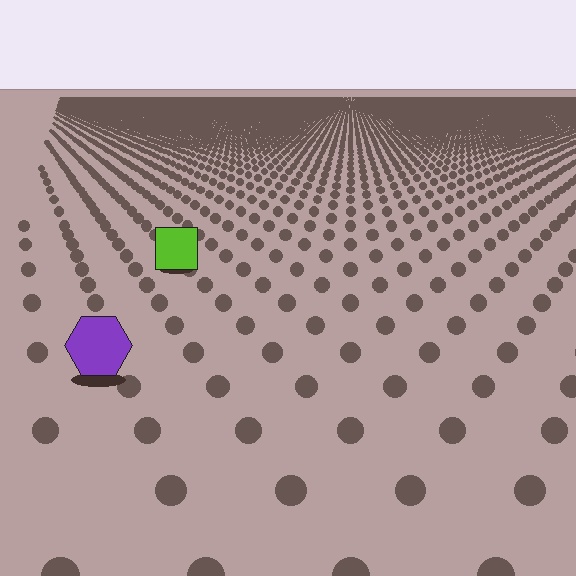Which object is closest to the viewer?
The purple hexagon is closest. The texture marks near it are larger and more spread out.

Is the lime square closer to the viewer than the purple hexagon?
No. The purple hexagon is closer — you can tell from the texture gradient: the ground texture is coarser near it.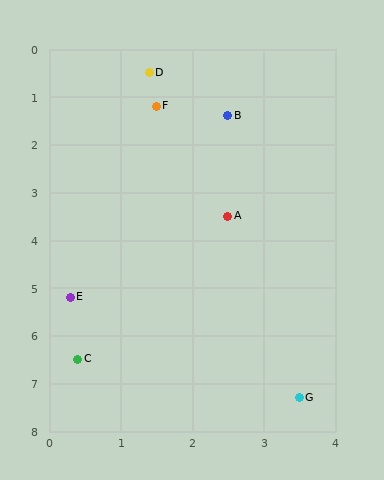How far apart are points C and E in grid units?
Points C and E are about 1.3 grid units apart.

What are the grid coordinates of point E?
Point E is at approximately (0.3, 5.2).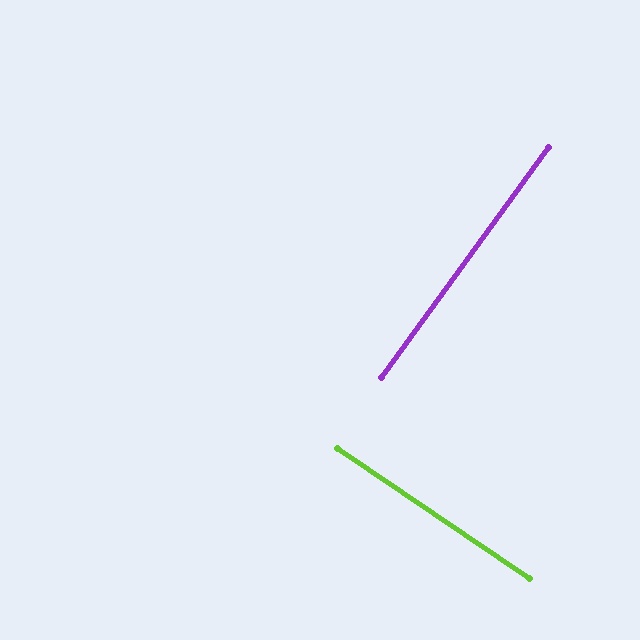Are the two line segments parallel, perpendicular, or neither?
Perpendicular — they meet at approximately 88°.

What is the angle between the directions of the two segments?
Approximately 88 degrees.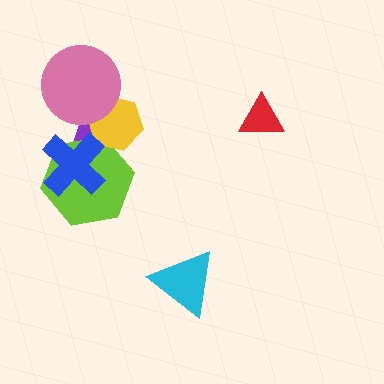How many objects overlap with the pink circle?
2 objects overlap with the pink circle.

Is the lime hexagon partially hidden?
Yes, it is partially covered by another shape.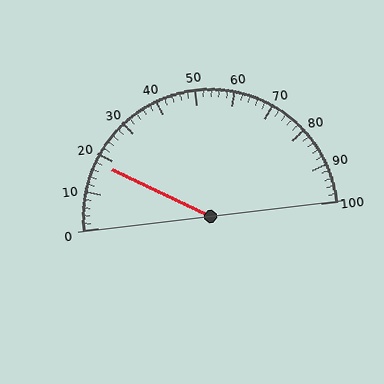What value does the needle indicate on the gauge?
The needle indicates approximately 18.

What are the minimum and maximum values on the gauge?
The gauge ranges from 0 to 100.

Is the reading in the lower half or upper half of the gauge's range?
The reading is in the lower half of the range (0 to 100).